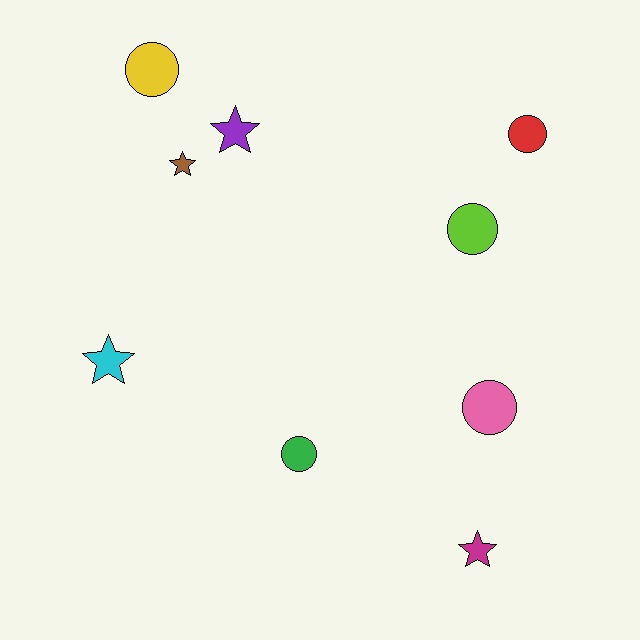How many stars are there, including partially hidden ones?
There are 4 stars.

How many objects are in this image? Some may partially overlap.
There are 9 objects.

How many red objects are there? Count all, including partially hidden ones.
There is 1 red object.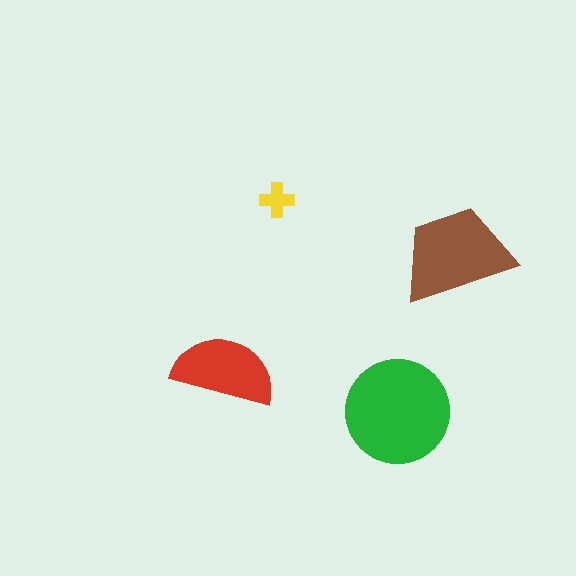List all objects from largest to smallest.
The green circle, the brown trapezoid, the red semicircle, the yellow cross.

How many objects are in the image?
There are 4 objects in the image.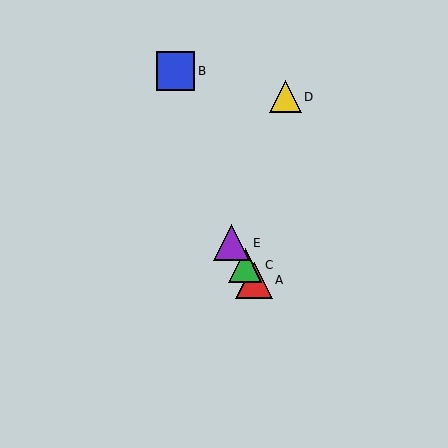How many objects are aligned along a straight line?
3 objects (A, C, E) are aligned along a straight line.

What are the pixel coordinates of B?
Object B is at (175, 71).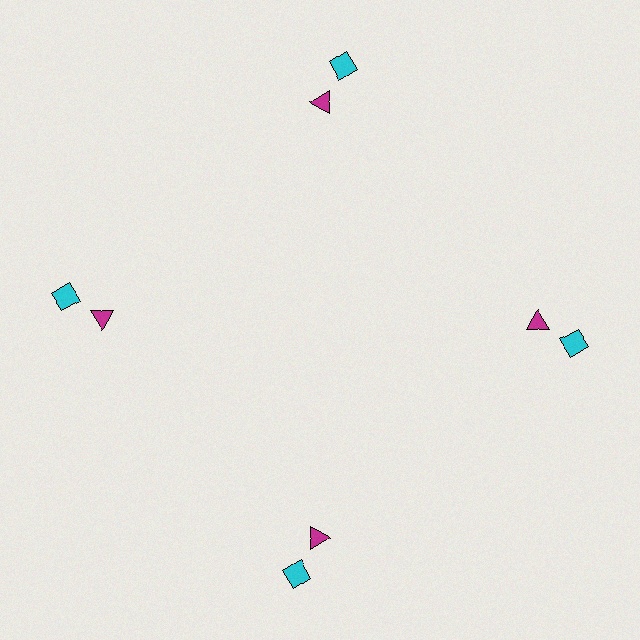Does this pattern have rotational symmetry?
Yes, this pattern has 4-fold rotational symmetry. It looks the same after rotating 90 degrees around the center.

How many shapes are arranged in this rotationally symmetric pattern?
There are 8 shapes, arranged in 4 groups of 2.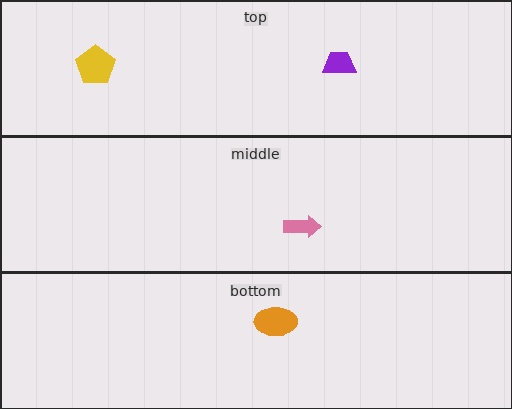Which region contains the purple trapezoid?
The top region.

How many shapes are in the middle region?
1.